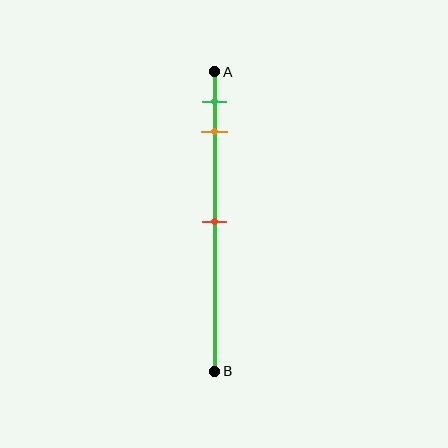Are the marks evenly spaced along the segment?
No, the marks are not evenly spaced.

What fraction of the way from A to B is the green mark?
The green mark is approximately 10% (0.1) of the way from A to B.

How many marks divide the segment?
There are 3 marks dividing the segment.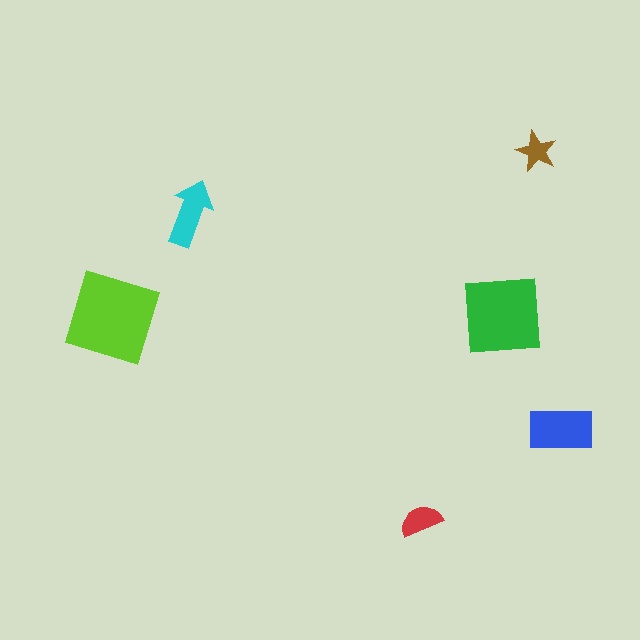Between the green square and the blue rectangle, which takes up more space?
The green square.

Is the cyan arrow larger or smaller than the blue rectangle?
Smaller.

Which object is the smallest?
The brown star.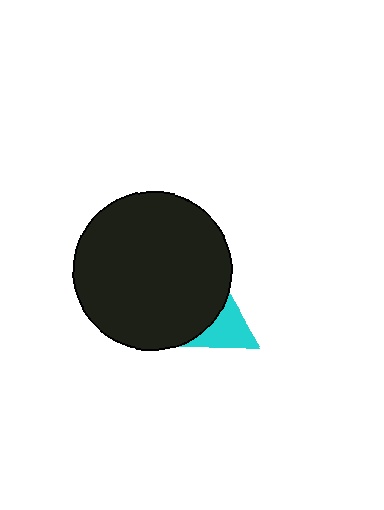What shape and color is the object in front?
The object in front is a black circle.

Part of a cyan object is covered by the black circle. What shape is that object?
It is a triangle.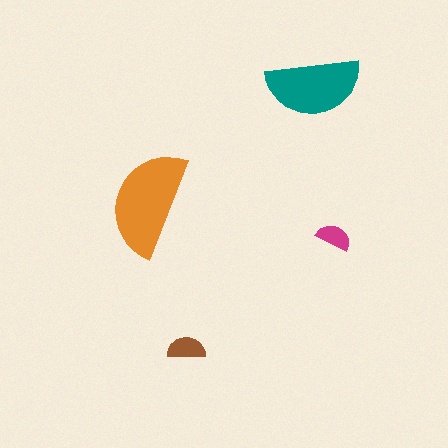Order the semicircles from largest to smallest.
the orange one, the teal one, the brown one, the magenta one.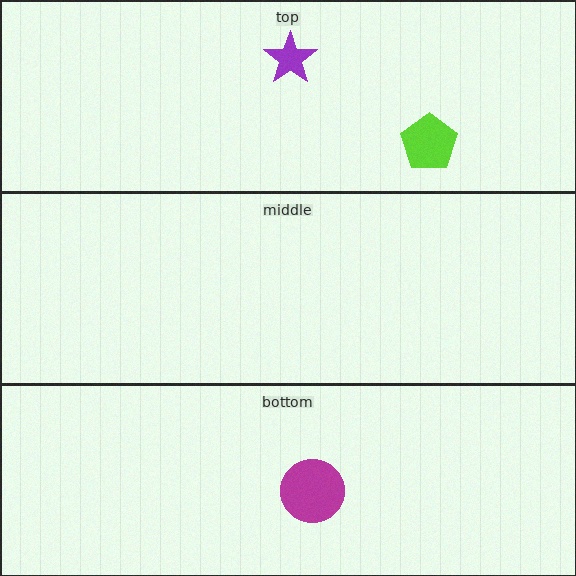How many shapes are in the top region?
2.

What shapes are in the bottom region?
The magenta circle.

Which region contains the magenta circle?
The bottom region.